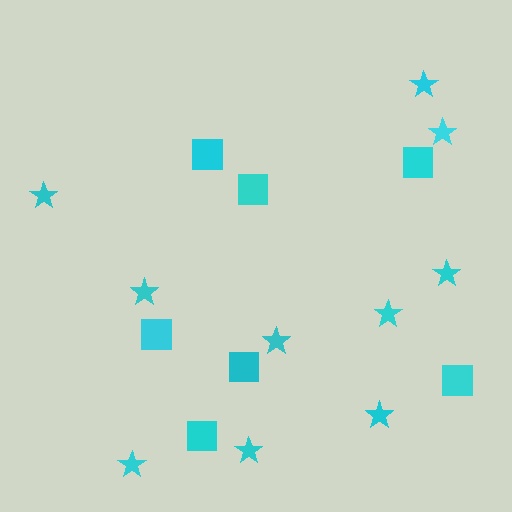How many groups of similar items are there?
There are 2 groups: one group of stars (10) and one group of squares (7).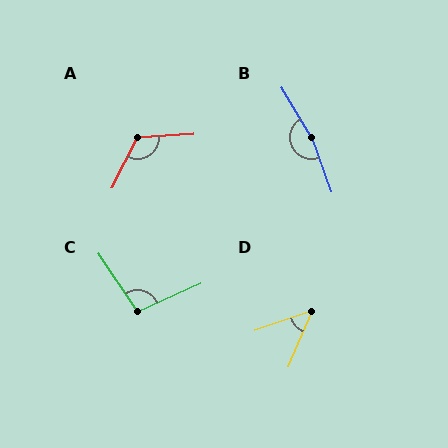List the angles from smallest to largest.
D (49°), C (100°), A (121°), B (169°).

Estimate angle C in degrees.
Approximately 100 degrees.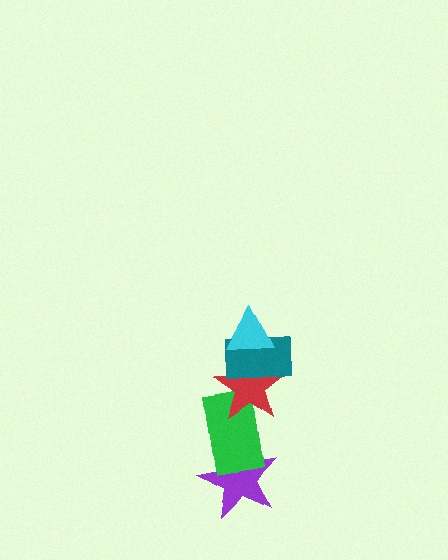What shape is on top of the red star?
The teal rectangle is on top of the red star.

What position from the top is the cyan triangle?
The cyan triangle is 1st from the top.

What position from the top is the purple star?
The purple star is 5th from the top.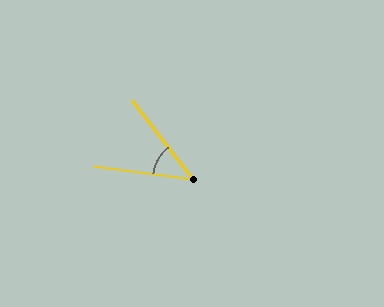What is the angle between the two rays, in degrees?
Approximately 45 degrees.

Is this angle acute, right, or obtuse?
It is acute.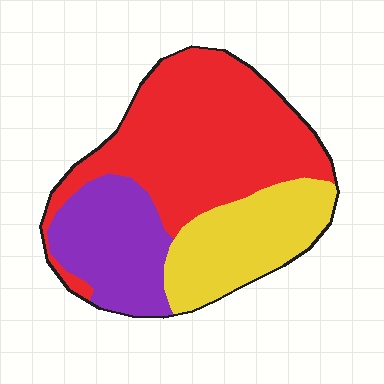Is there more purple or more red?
Red.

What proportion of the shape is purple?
Purple covers about 25% of the shape.